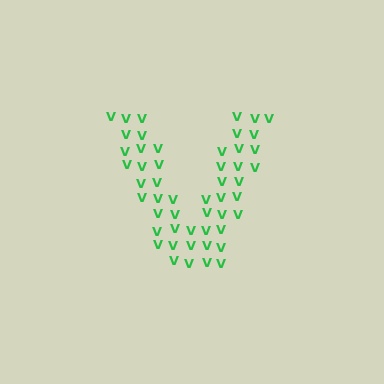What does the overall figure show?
The overall figure shows the letter V.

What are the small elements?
The small elements are letter V's.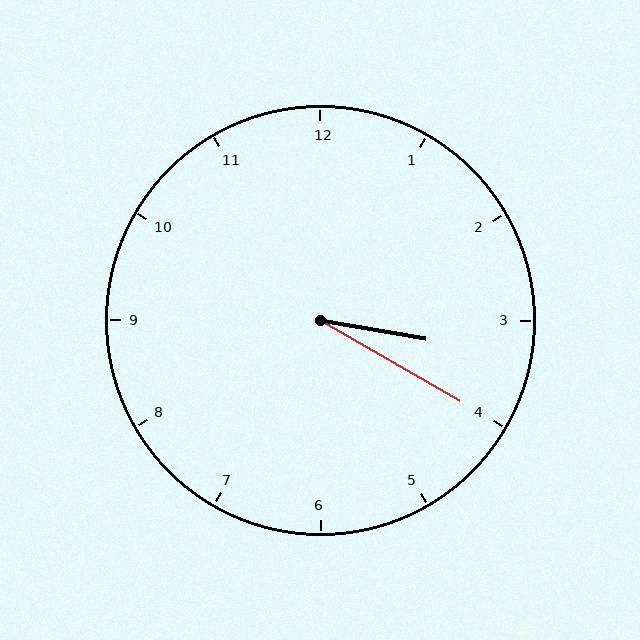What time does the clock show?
3:20.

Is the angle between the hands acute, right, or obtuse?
It is acute.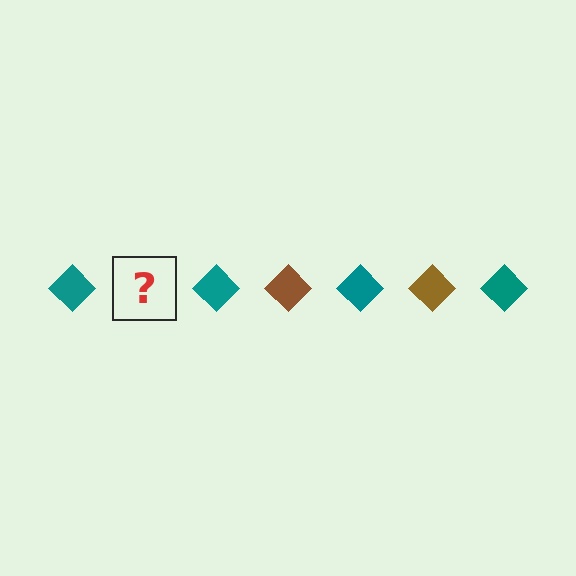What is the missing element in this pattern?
The missing element is a brown diamond.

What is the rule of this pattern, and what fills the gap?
The rule is that the pattern cycles through teal, brown diamonds. The gap should be filled with a brown diamond.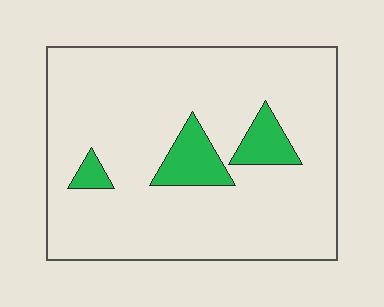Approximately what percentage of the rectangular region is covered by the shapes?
Approximately 10%.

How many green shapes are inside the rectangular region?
3.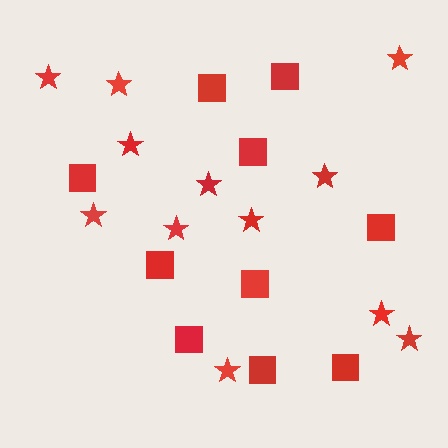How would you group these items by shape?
There are 2 groups: one group of squares (10) and one group of stars (12).